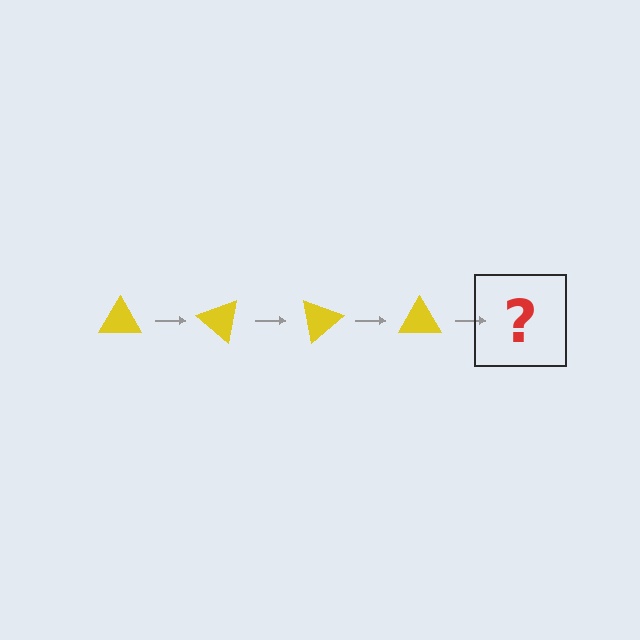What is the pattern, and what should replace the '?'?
The pattern is that the triangle rotates 40 degrees each step. The '?' should be a yellow triangle rotated 160 degrees.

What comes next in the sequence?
The next element should be a yellow triangle rotated 160 degrees.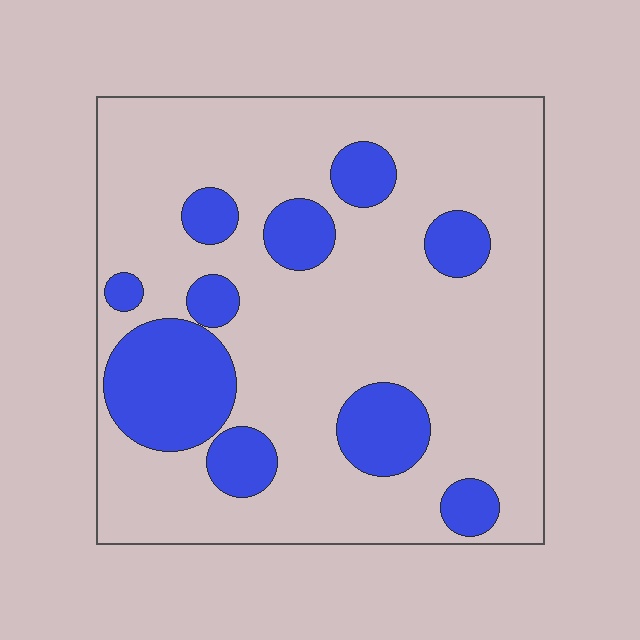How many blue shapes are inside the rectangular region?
10.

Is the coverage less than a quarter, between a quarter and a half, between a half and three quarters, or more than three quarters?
Less than a quarter.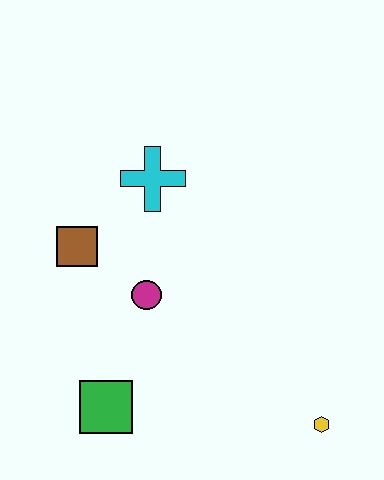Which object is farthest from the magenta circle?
The yellow hexagon is farthest from the magenta circle.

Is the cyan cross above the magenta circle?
Yes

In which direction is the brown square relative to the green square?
The brown square is above the green square.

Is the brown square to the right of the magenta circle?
No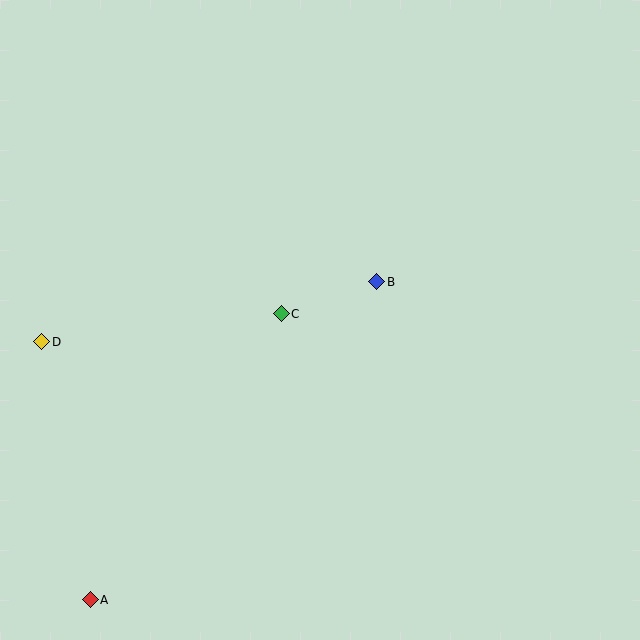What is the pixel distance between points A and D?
The distance between A and D is 263 pixels.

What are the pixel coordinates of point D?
Point D is at (42, 342).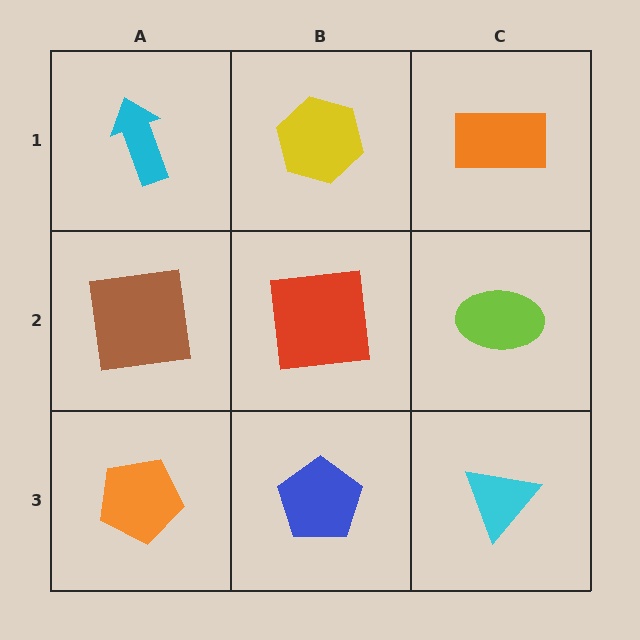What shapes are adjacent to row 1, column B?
A red square (row 2, column B), a cyan arrow (row 1, column A), an orange rectangle (row 1, column C).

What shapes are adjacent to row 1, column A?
A brown square (row 2, column A), a yellow hexagon (row 1, column B).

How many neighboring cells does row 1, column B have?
3.